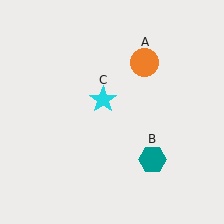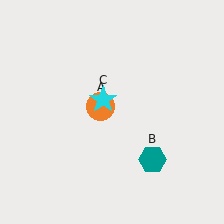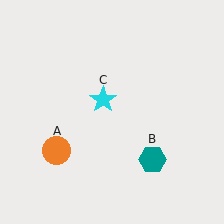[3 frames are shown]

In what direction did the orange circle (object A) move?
The orange circle (object A) moved down and to the left.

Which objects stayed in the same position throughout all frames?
Teal hexagon (object B) and cyan star (object C) remained stationary.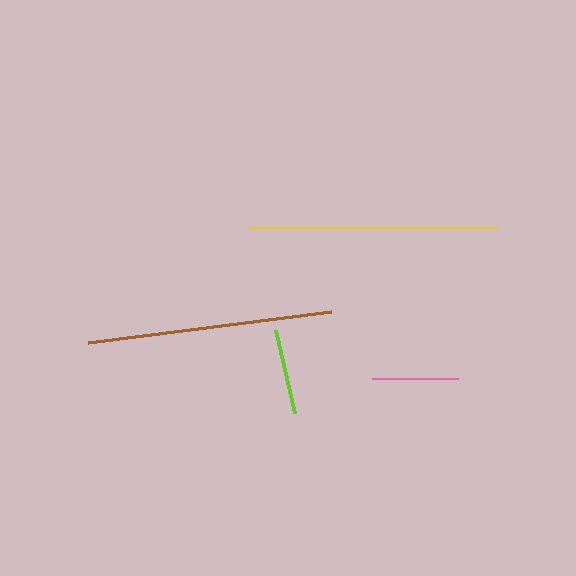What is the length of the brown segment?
The brown segment is approximately 245 pixels long.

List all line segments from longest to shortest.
From longest to shortest: yellow, brown, pink, lime.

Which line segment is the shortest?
The lime line is the shortest at approximately 85 pixels.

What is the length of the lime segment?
The lime segment is approximately 85 pixels long.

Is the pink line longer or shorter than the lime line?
The pink line is longer than the lime line.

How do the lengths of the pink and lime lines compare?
The pink and lime lines are approximately the same length.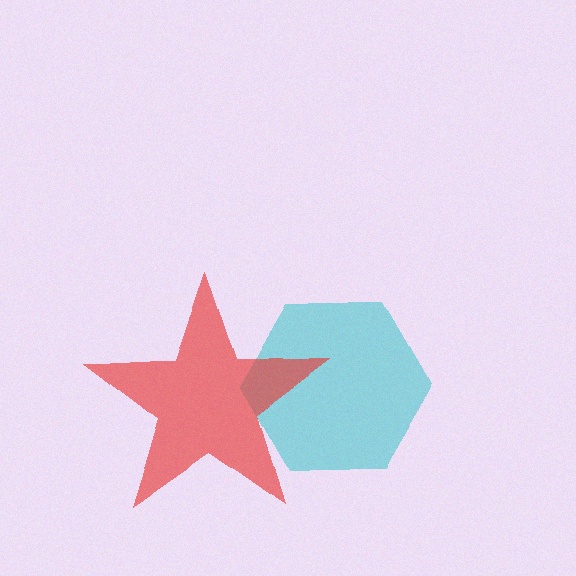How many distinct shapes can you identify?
There are 2 distinct shapes: a cyan hexagon, a red star.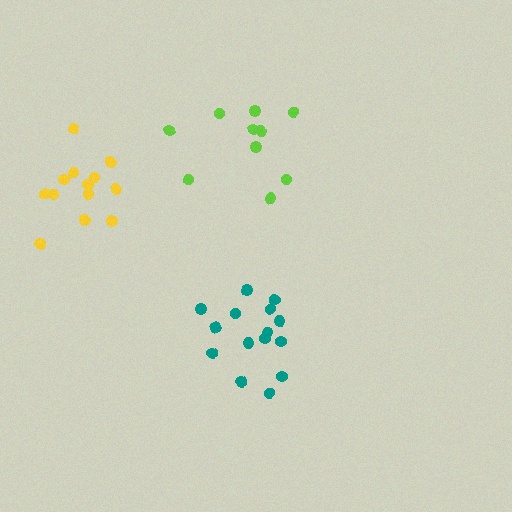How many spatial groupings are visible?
There are 3 spatial groupings.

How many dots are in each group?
Group 1: 15 dots, Group 2: 10 dots, Group 3: 13 dots (38 total).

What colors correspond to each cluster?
The clusters are colored: teal, lime, yellow.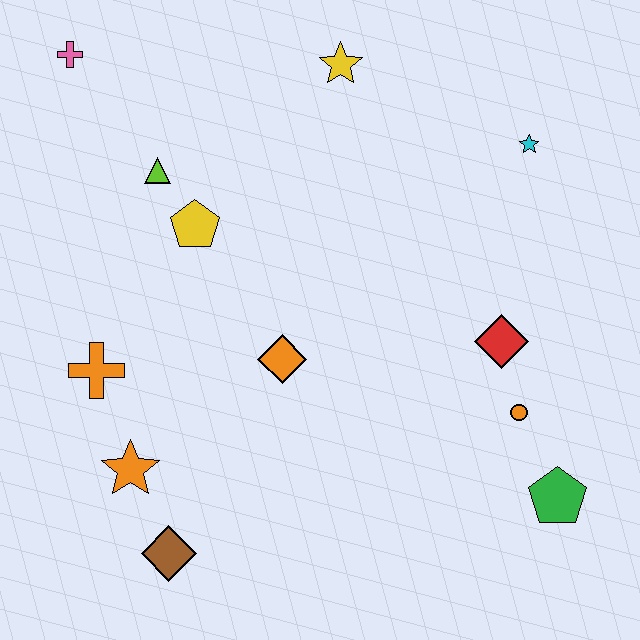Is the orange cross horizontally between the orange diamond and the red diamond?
No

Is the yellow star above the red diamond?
Yes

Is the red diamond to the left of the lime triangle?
No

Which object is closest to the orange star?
The brown diamond is closest to the orange star.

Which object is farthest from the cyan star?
The brown diamond is farthest from the cyan star.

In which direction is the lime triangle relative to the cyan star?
The lime triangle is to the left of the cyan star.